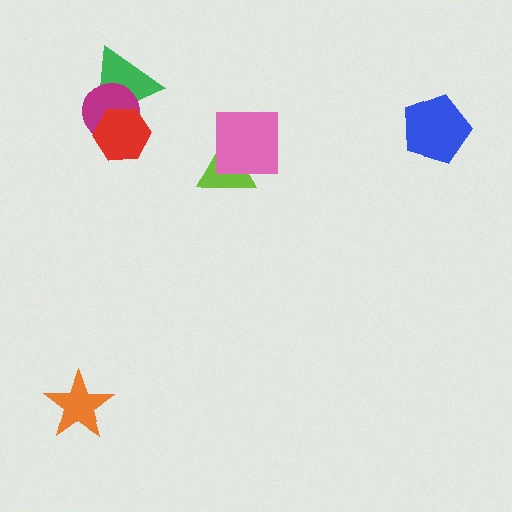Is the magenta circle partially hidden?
Yes, it is partially covered by another shape.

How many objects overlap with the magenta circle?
2 objects overlap with the magenta circle.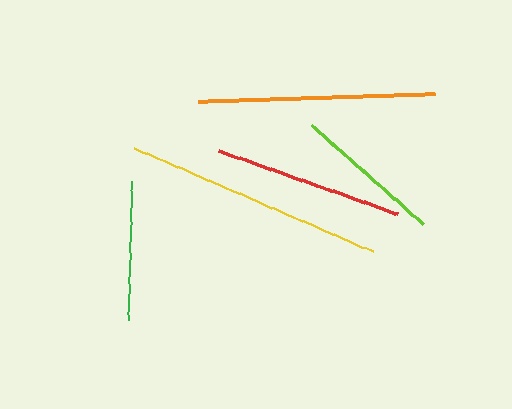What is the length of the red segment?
The red segment is approximately 190 pixels long.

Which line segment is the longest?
The yellow line is the longest at approximately 260 pixels.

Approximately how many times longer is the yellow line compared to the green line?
The yellow line is approximately 1.9 times the length of the green line.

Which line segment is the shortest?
The green line is the shortest at approximately 139 pixels.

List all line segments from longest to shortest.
From longest to shortest: yellow, orange, red, lime, green.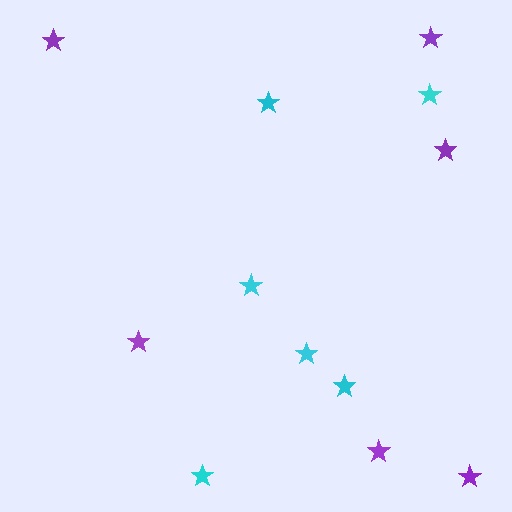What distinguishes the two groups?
There are 2 groups: one group of cyan stars (6) and one group of purple stars (6).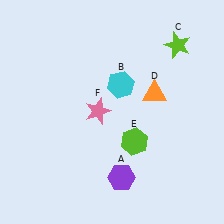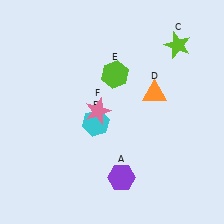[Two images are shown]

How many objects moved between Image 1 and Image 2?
2 objects moved between the two images.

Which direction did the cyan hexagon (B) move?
The cyan hexagon (B) moved down.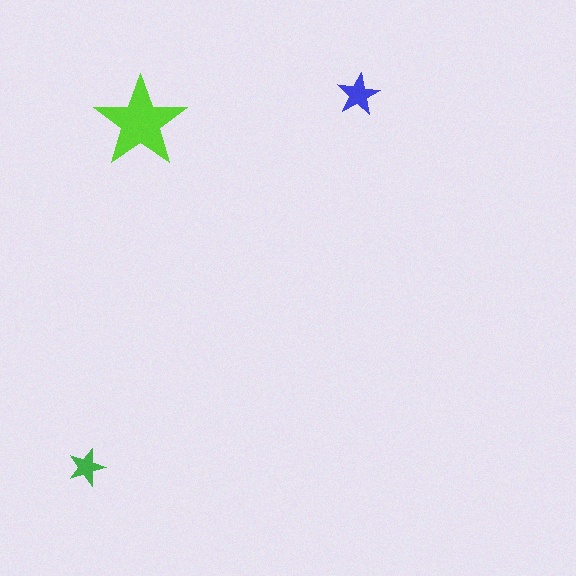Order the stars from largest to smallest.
the lime one, the blue one, the green one.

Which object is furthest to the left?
The green star is leftmost.